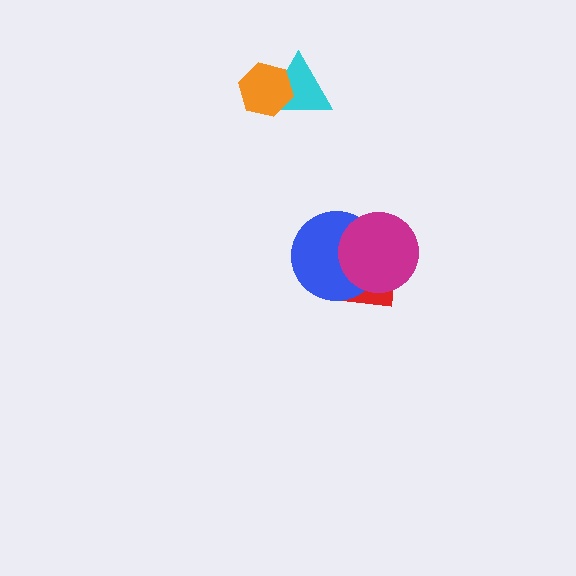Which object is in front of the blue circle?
The magenta circle is in front of the blue circle.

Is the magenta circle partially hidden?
No, no other shape covers it.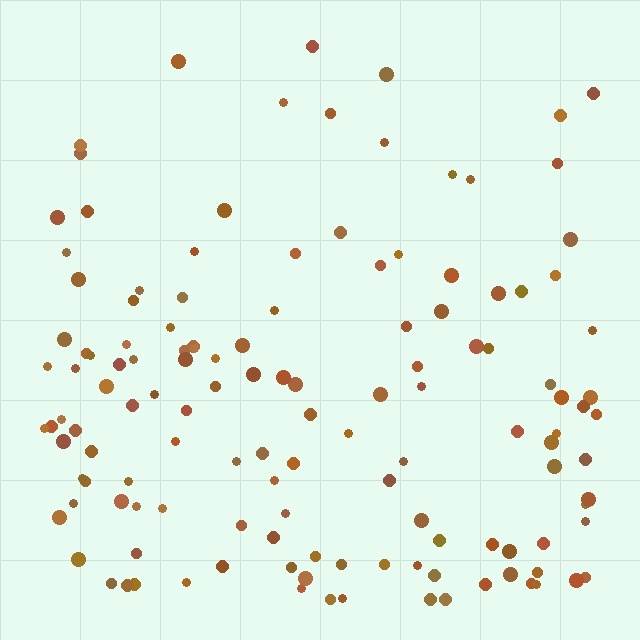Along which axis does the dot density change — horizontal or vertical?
Vertical.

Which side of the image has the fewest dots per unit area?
The top.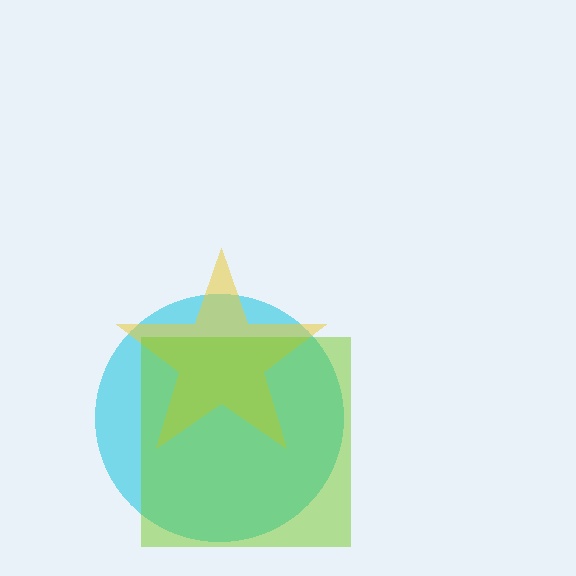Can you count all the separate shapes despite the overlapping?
Yes, there are 3 separate shapes.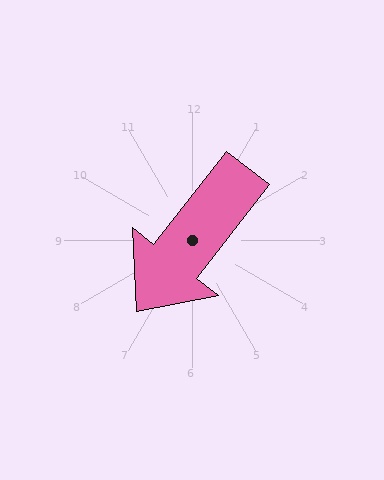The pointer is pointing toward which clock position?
Roughly 7 o'clock.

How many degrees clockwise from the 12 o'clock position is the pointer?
Approximately 218 degrees.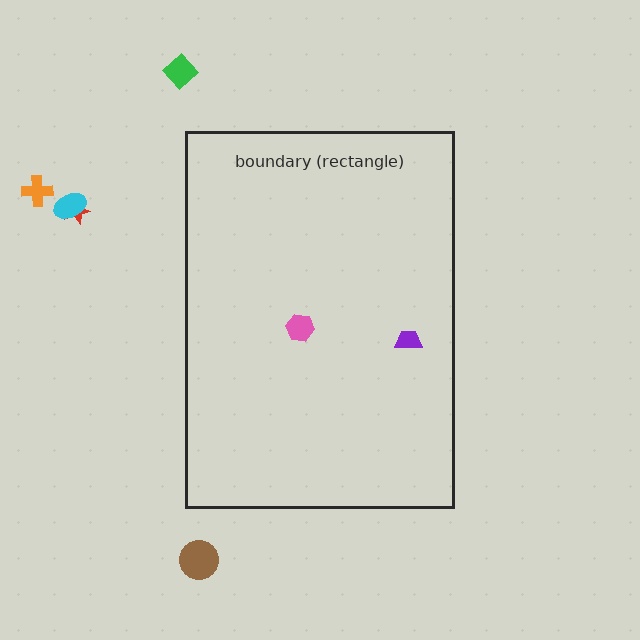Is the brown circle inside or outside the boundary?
Outside.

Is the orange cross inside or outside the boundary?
Outside.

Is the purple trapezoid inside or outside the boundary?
Inside.